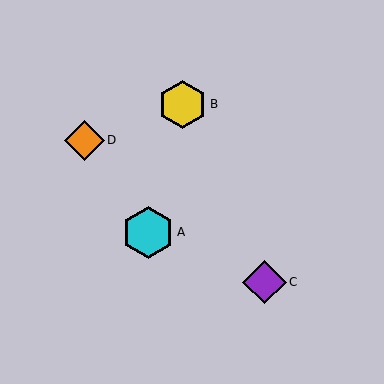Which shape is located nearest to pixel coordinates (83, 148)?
The orange diamond (labeled D) at (84, 140) is nearest to that location.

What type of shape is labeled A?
Shape A is a cyan hexagon.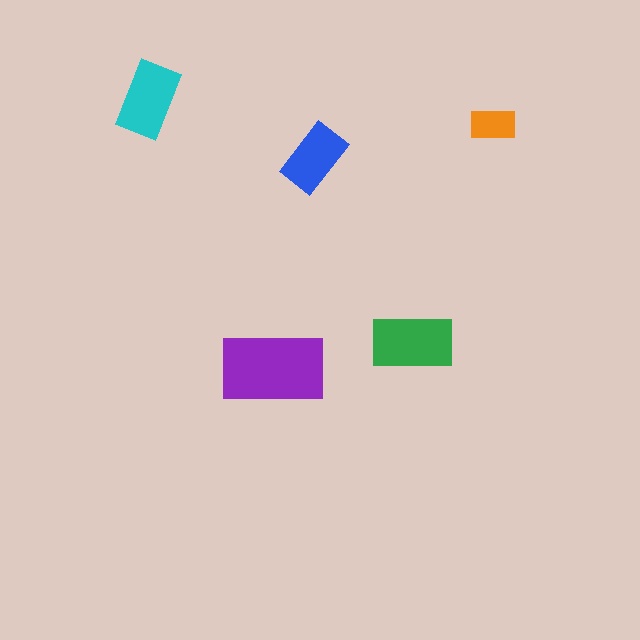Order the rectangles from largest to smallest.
the purple one, the green one, the cyan one, the blue one, the orange one.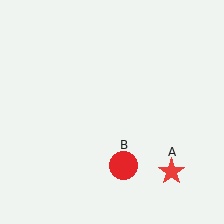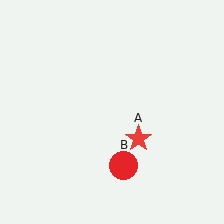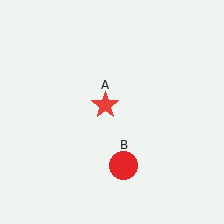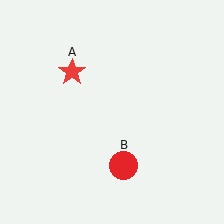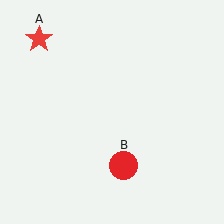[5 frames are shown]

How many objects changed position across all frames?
1 object changed position: red star (object A).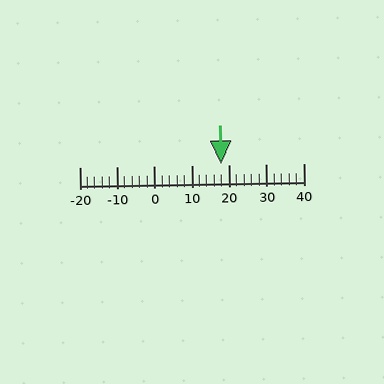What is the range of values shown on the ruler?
The ruler shows values from -20 to 40.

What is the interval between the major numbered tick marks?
The major tick marks are spaced 10 units apart.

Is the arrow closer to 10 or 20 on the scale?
The arrow is closer to 20.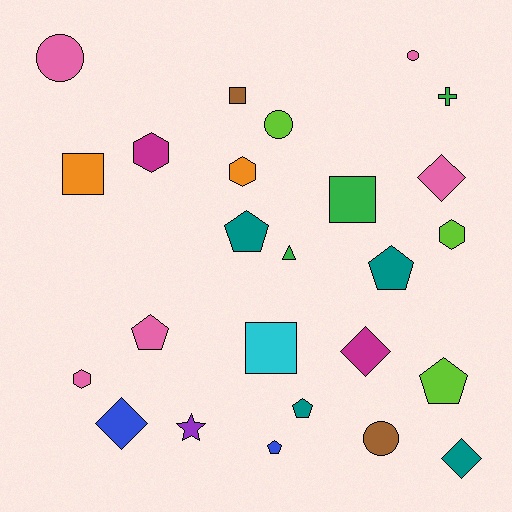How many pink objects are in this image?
There are 5 pink objects.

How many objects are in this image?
There are 25 objects.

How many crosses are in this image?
There is 1 cross.